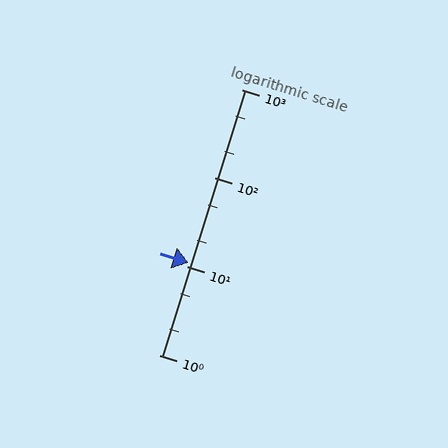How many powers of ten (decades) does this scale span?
The scale spans 3 decades, from 1 to 1000.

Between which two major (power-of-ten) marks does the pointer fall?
The pointer is between 10 and 100.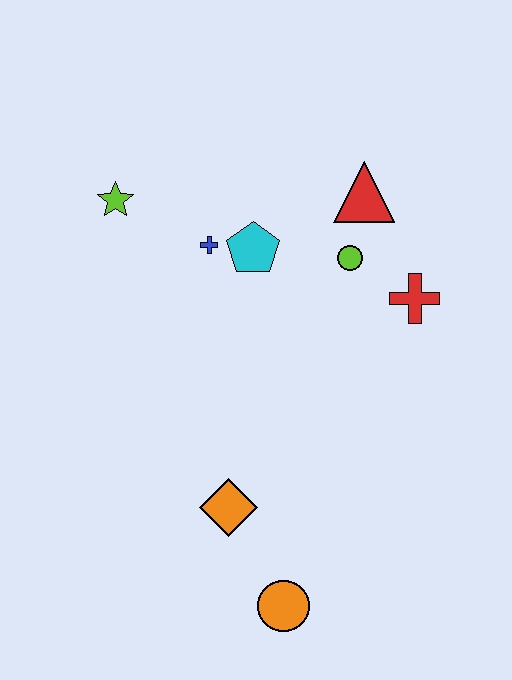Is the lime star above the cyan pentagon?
Yes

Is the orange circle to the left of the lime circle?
Yes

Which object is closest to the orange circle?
The orange diamond is closest to the orange circle.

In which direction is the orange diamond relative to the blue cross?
The orange diamond is below the blue cross.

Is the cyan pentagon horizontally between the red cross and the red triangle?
No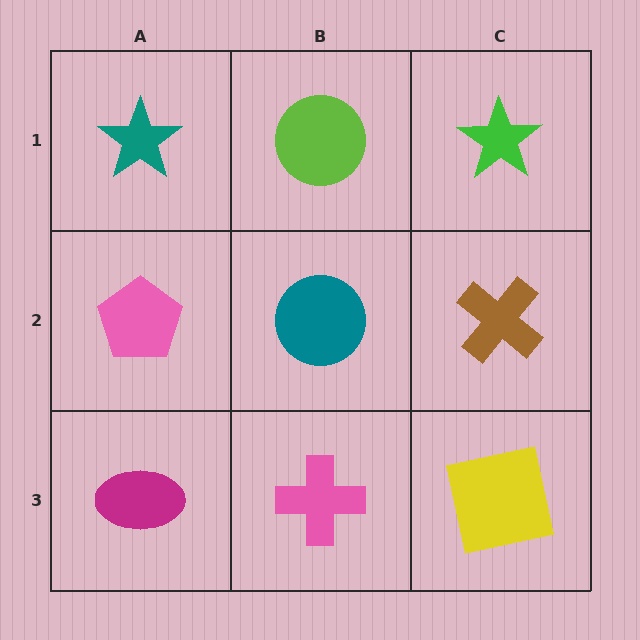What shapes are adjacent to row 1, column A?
A pink pentagon (row 2, column A), a lime circle (row 1, column B).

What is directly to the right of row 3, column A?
A pink cross.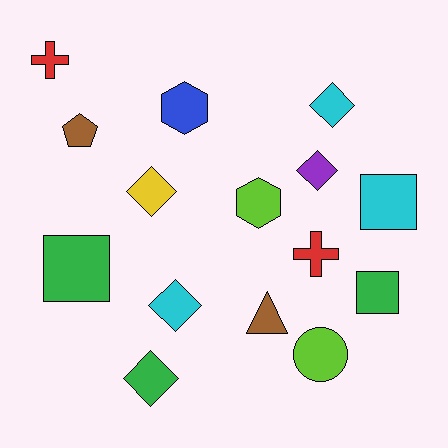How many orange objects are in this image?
There are no orange objects.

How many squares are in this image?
There are 3 squares.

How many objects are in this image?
There are 15 objects.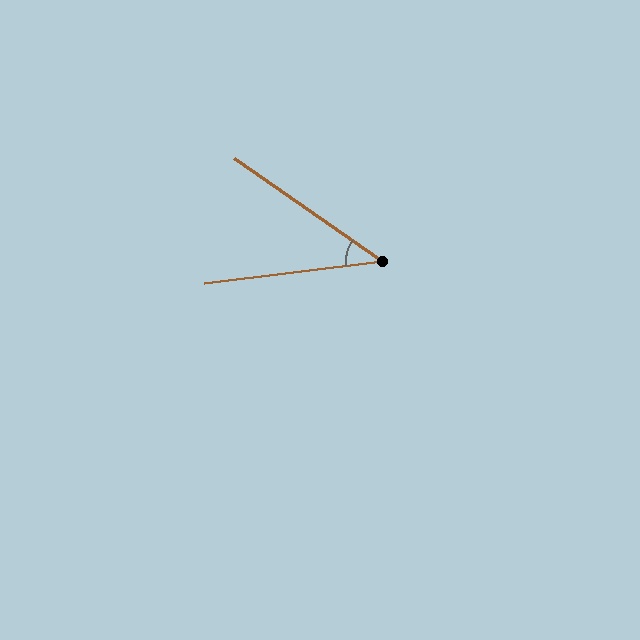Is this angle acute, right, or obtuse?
It is acute.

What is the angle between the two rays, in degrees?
Approximately 42 degrees.